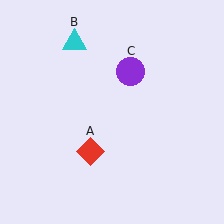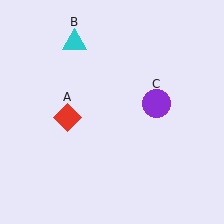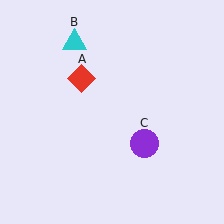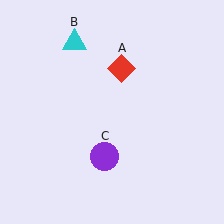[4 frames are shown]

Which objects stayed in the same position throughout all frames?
Cyan triangle (object B) remained stationary.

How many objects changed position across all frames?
2 objects changed position: red diamond (object A), purple circle (object C).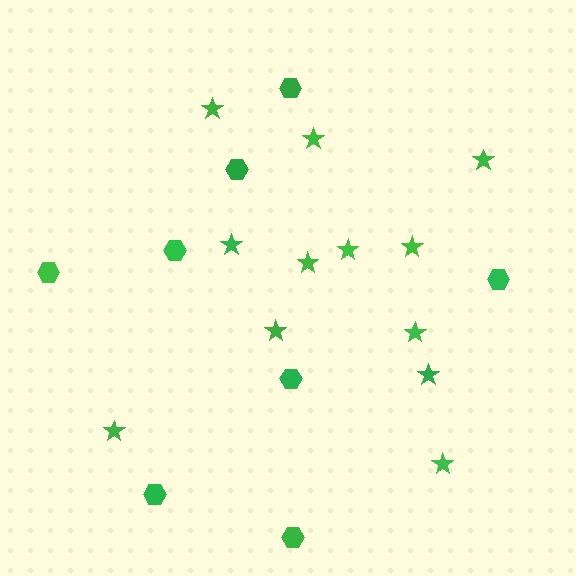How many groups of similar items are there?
There are 2 groups: one group of hexagons (8) and one group of stars (12).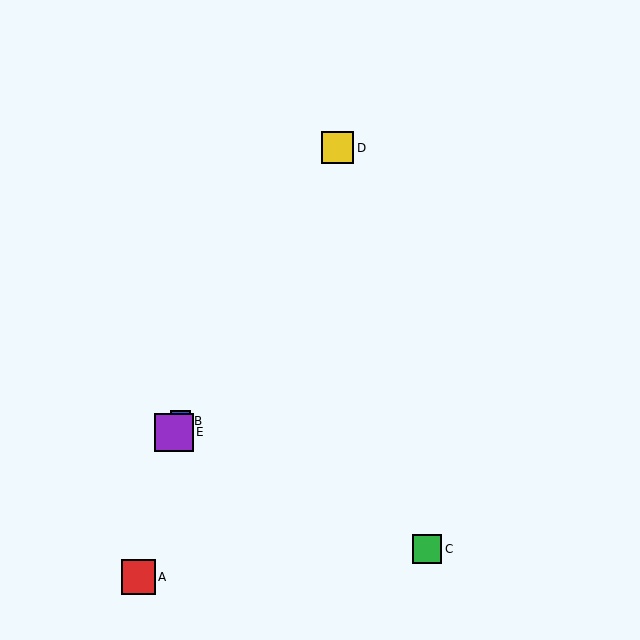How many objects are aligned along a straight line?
3 objects (B, D, E) are aligned along a straight line.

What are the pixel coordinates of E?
Object E is at (174, 432).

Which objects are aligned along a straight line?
Objects B, D, E are aligned along a straight line.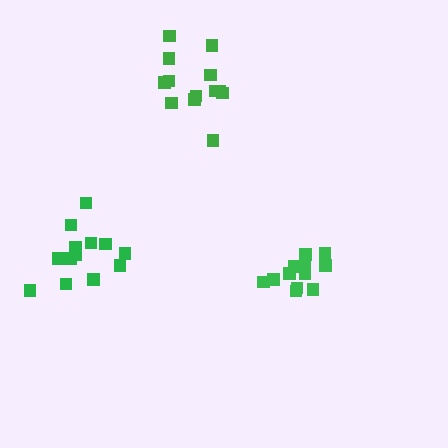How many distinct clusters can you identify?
There are 3 distinct clusters.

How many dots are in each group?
Group 1: 13 dots, Group 2: 13 dots, Group 3: 12 dots (38 total).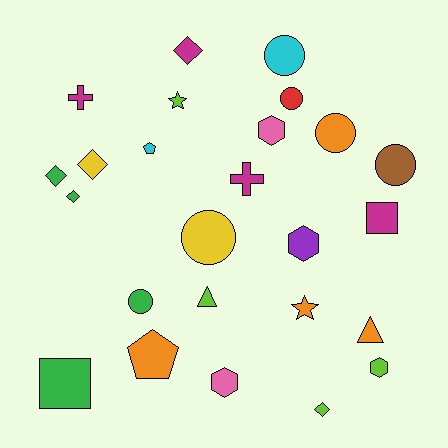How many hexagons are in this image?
There are 4 hexagons.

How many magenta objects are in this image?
There are 4 magenta objects.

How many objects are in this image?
There are 25 objects.